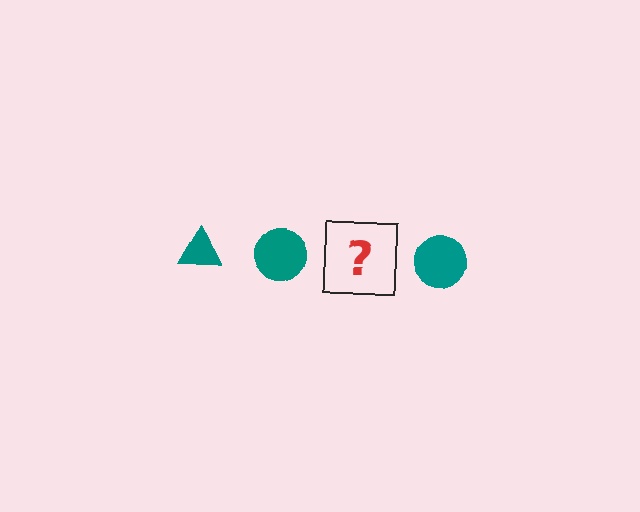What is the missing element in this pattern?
The missing element is a teal triangle.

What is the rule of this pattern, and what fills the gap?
The rule is that the pattern cycles through triangle, circle shapes in teal. The gap should be filled with a teal triangle.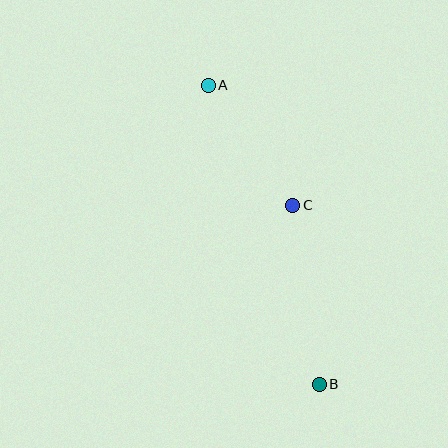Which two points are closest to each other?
Points A and C are closest to each other.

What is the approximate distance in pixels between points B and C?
The distance between B and C is approximately 181 pixels.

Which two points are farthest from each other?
Points A and B are farthest from each other.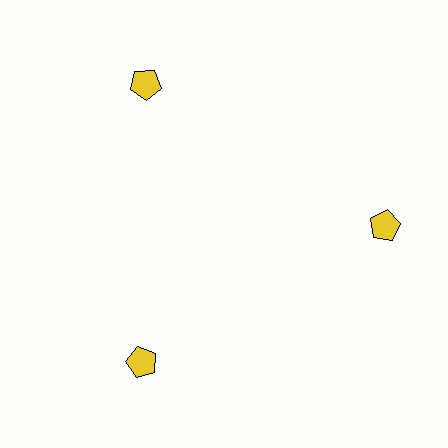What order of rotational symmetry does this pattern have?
This pattern has 3-fold rotational symmetry.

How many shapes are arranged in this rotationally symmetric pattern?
There are 3 shapes, arranged in 3 groups of 1.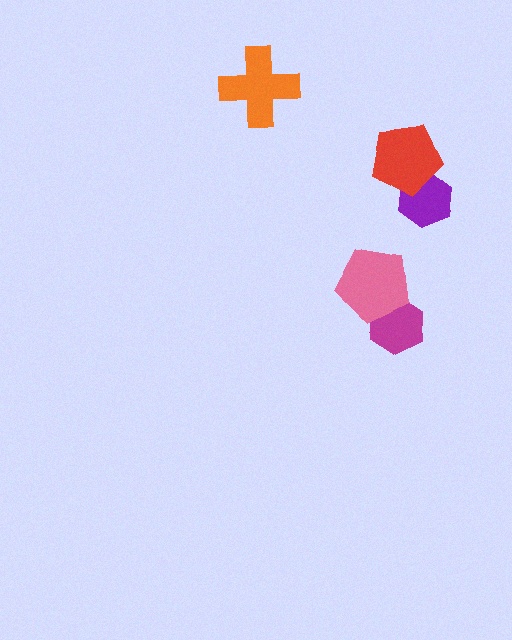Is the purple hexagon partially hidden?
Yes, it is partially covered by another shape.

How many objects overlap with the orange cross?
0 objects overlap with the orange cross.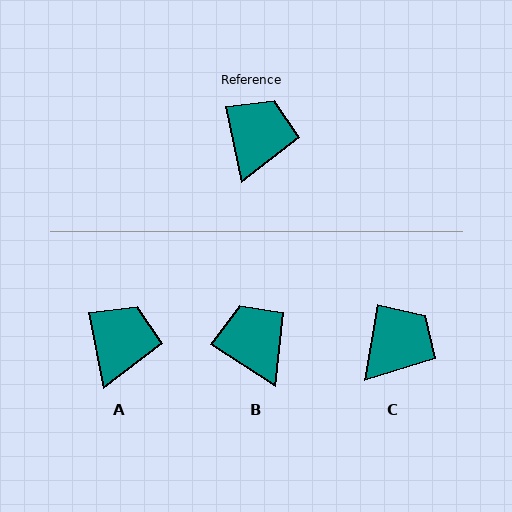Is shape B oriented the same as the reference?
No, it is off by about 46 degrees.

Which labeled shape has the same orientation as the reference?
A.